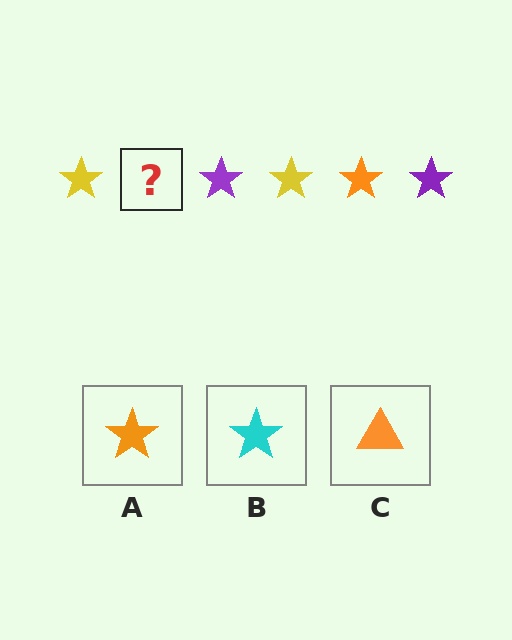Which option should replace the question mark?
Option A.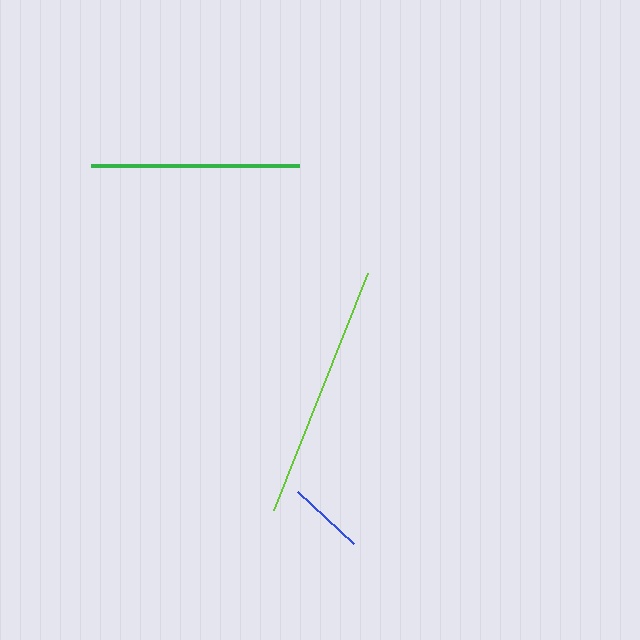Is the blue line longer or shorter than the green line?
The green line is longer than the blue line.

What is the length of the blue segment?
The blue segment is approximately 76 pixels long.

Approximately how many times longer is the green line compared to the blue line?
The green line is approximately 2.7 times the length of the blue line.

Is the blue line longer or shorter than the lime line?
The lime line is longer than the blue line.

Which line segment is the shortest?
The blue line is the shortest at approximately 76 pixels.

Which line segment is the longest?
The lime line is the longest at approximately 255 pixels.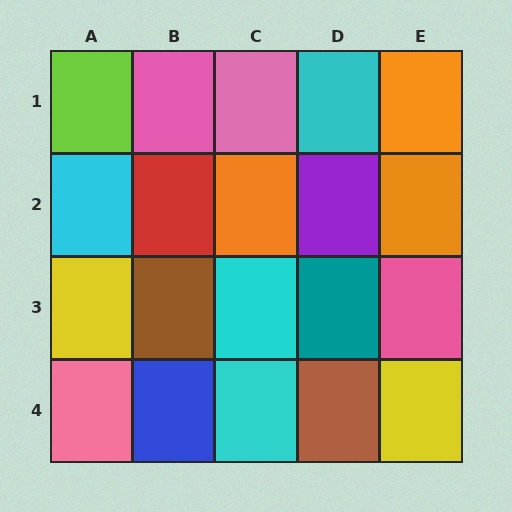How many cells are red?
1 cell is red.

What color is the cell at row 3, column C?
Cyan.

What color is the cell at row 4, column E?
Yellow.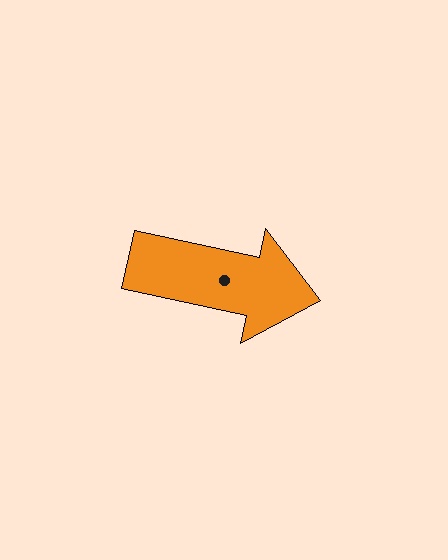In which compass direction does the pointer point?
East.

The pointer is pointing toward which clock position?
Roughly 3 o'clock.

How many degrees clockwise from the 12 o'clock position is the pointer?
Approximately 102 degrees.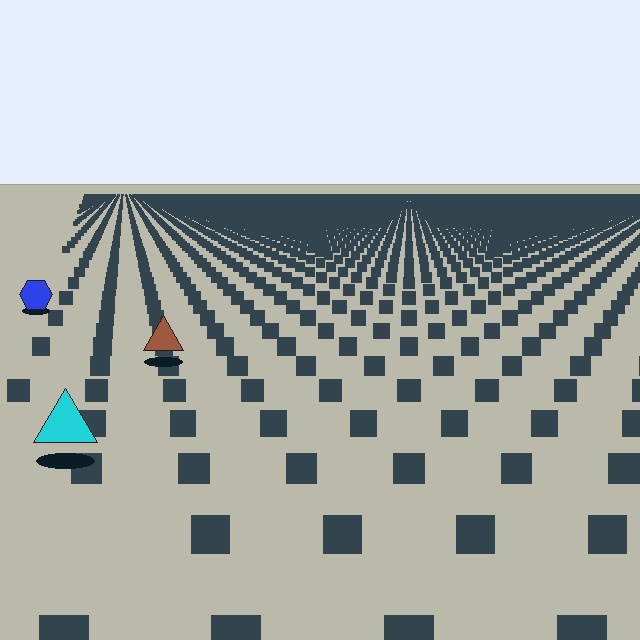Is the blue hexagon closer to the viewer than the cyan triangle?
No. The cyan triangle is closer — you can tell from the texture gradient: the ground texture is coarser near it.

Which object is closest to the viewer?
The cyan triangle is closest. The texture marks near it are larger and more spread out.